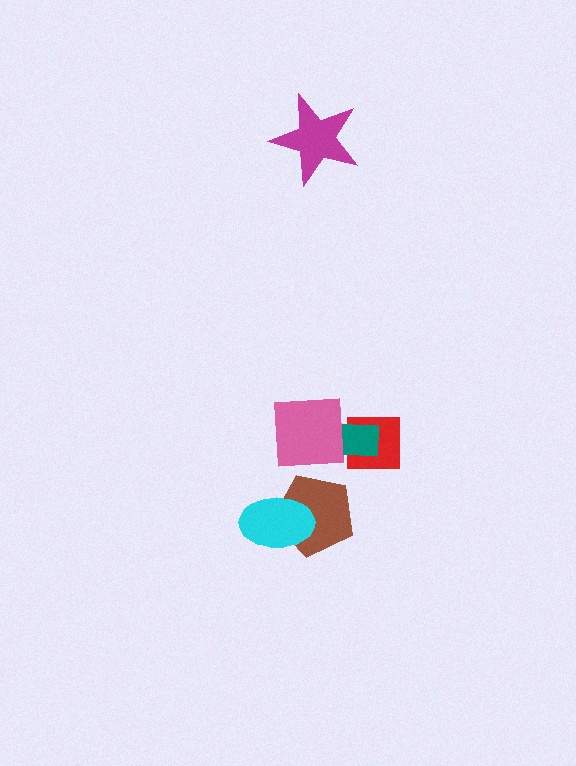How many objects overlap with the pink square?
1 object overlaps with the pink square.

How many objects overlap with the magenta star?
0 objects overlap with the magenta star.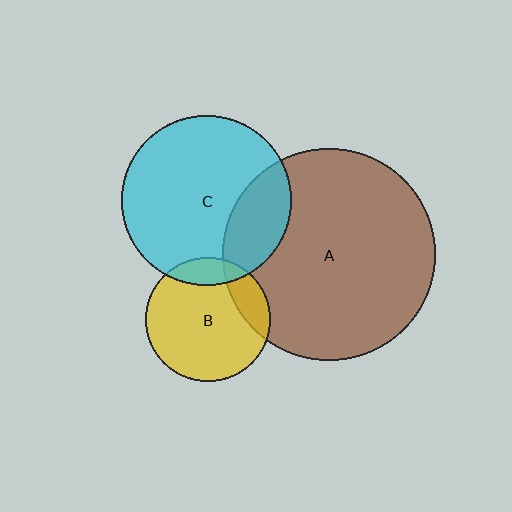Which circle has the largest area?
Circle A (brown).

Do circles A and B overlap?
Yes.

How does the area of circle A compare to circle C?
Approximately 1.6 times.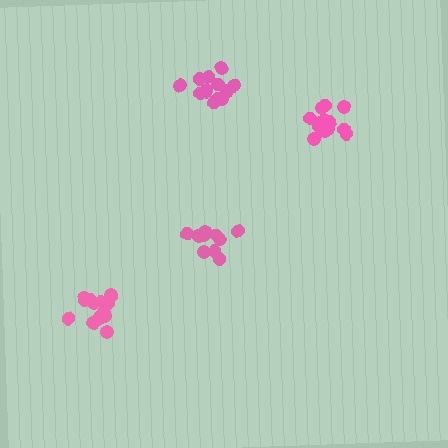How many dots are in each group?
Group 1: 15 dots, Group 2: 13 dots, Group 3: 10 dots, Group 4: 14 dots (52 total).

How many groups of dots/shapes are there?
There are 4 groups.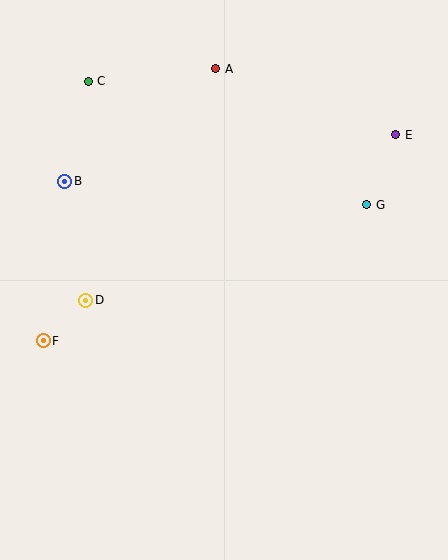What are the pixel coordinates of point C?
Point C is at (88, 81).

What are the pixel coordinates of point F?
Point F is at (43, 341).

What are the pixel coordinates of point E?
Point E is at (396, 135).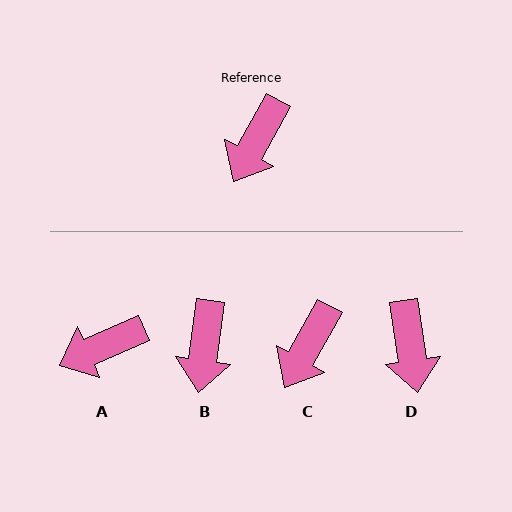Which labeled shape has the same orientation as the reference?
C.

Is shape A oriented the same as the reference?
No, it is off by about 37 degrees.